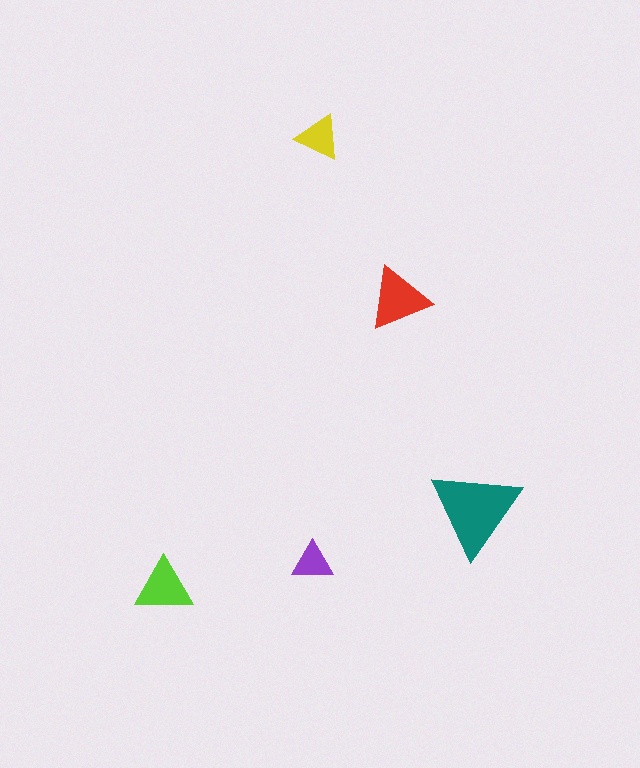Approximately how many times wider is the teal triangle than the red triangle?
About 1.5 times wider.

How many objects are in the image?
There are 5 objects in the image.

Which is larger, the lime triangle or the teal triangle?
The teal one.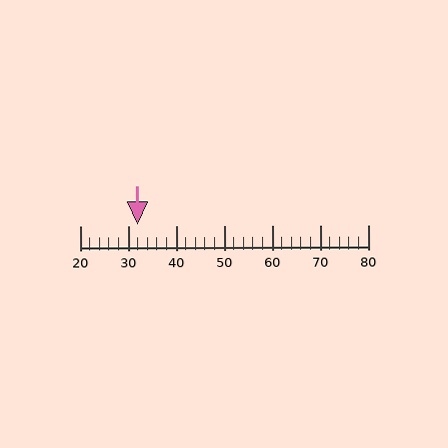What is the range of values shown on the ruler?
The ruler shows values from 20 to 80.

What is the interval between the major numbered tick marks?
The major tick marks are spaced 10 units apart.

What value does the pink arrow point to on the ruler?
The pink arrow points to approximately 32.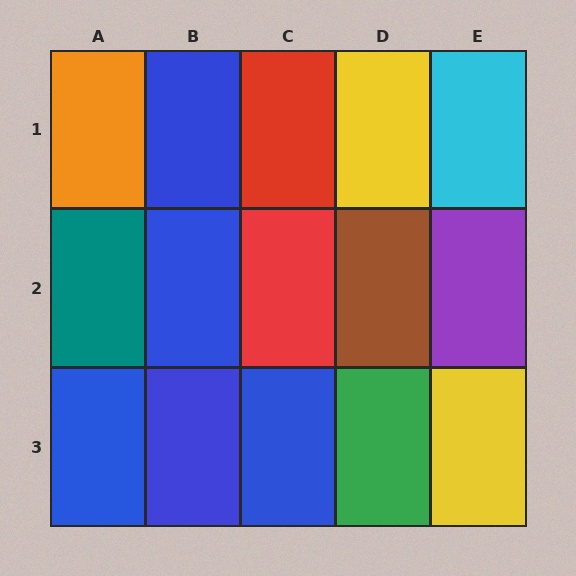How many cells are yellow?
2 cells are yellow.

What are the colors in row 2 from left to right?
Teal, blue, red, brown, purple.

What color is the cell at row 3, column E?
Yellow.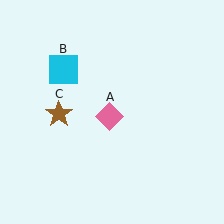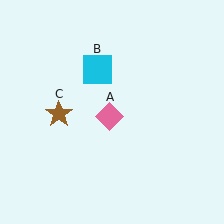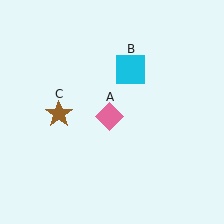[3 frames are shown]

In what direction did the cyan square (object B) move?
The cyan square (object B) moved right.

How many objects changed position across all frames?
1 object changed position: cyan square (object B).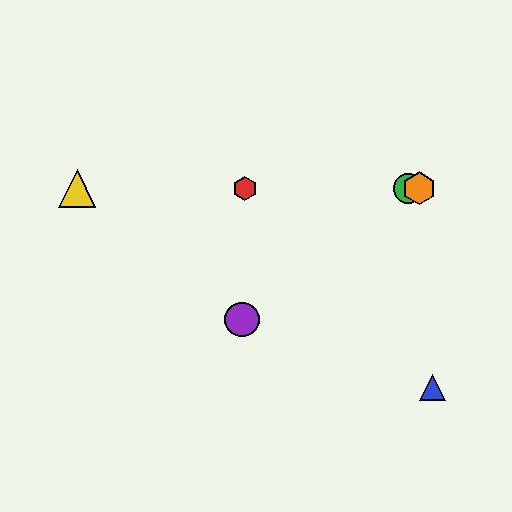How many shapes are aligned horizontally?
4 shapes (the red hexagon, the green circle, the yellow triangle, the orange hexagon) are aligned horizontally.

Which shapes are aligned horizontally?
The red hexagon, the green circle, the yellow triangle, the orange hexagon are aligned horizontally.